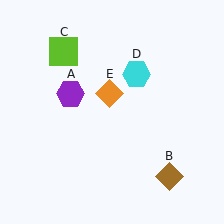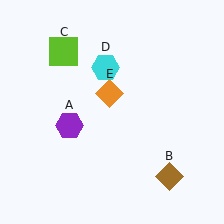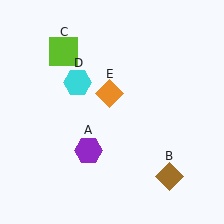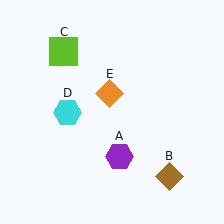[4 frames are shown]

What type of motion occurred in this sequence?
The purple hexagon (object A), cyan hexagon (object D) rotated counterclockwise around the center of the scene.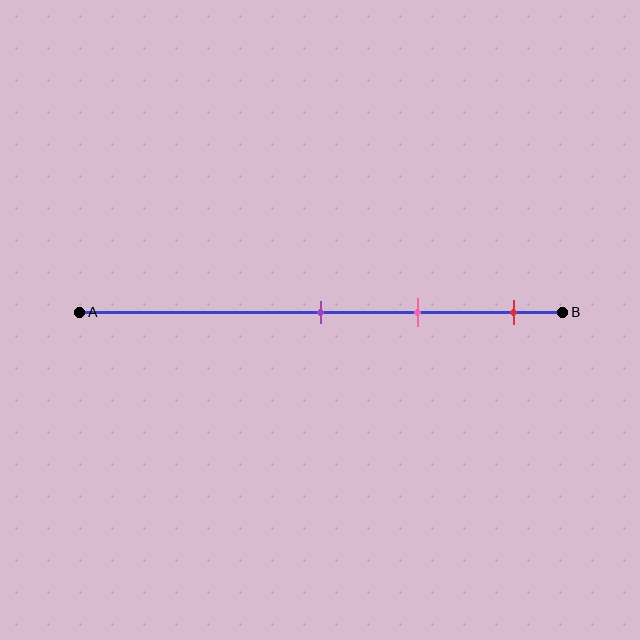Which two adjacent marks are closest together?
The purple and pink marks are the closest adjacent pair.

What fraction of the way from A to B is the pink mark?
The pink mark is approximately 70% (0.7) of the way from A to B.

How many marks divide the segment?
There are 3 marks dividing the segment.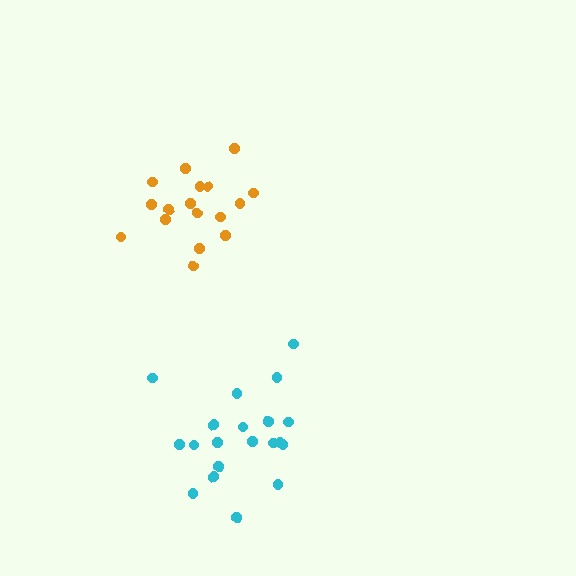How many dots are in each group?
Group 1: 20 dots, Group 2: 17 dots (37 total).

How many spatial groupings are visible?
There are 2 spatial groupings.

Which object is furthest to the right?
The cyan cluster is rightmost.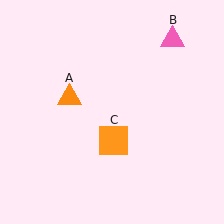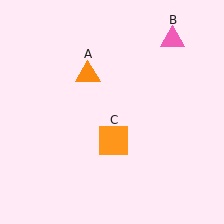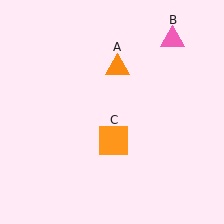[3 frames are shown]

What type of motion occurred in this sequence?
The orange triangle (object A) rotated clockwise around the center of the scene.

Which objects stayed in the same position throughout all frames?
Pink triangle (object B) and orange square (object C) remained stationary.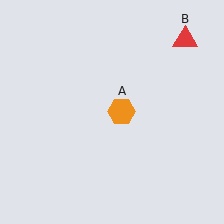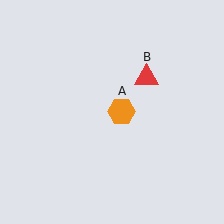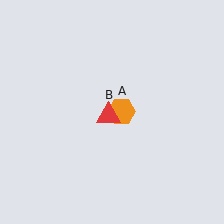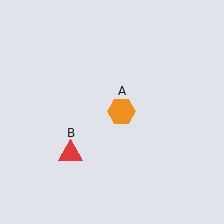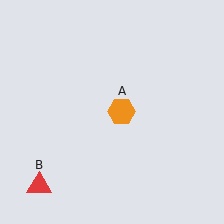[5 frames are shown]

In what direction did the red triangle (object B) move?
The red triangle (object B) moved down and to the left.